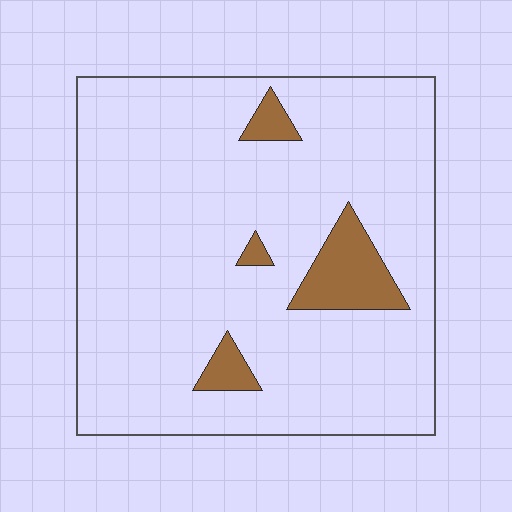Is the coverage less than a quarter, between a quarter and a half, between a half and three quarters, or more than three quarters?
Less than a quarter.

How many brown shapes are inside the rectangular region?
4.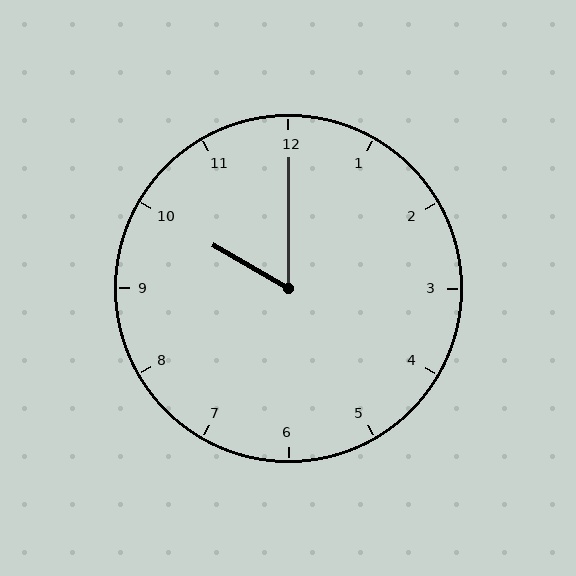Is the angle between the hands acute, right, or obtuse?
It is acute.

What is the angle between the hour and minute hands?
Approximately 60 degrees.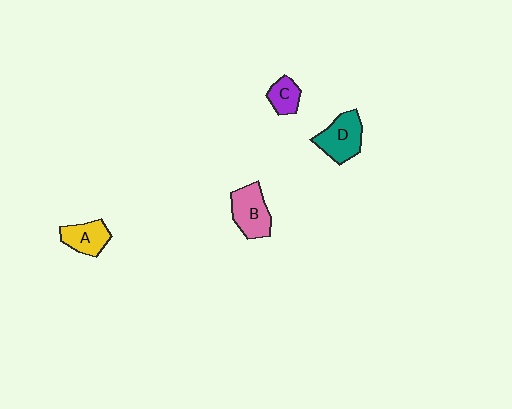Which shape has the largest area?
Shape B (pink).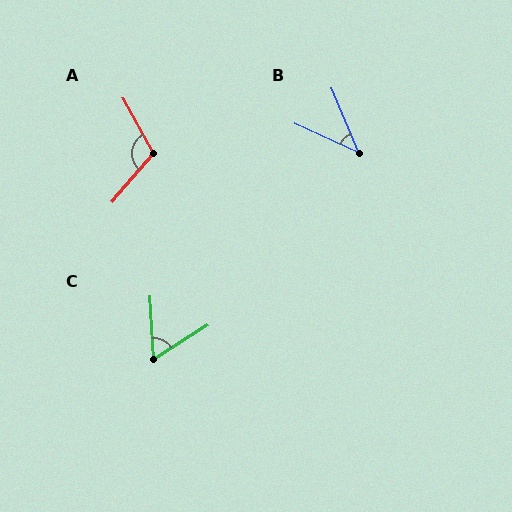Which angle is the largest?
A, at approximately 111 degrees.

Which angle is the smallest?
B, at approximately 42 degrees.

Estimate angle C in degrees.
Approximately 61 degrees.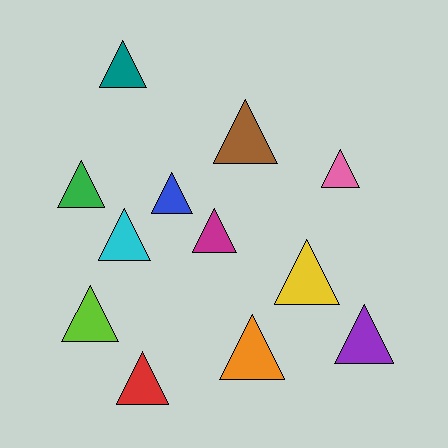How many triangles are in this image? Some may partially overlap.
There are 12 triangles.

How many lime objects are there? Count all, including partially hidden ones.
There is 1 lime object.